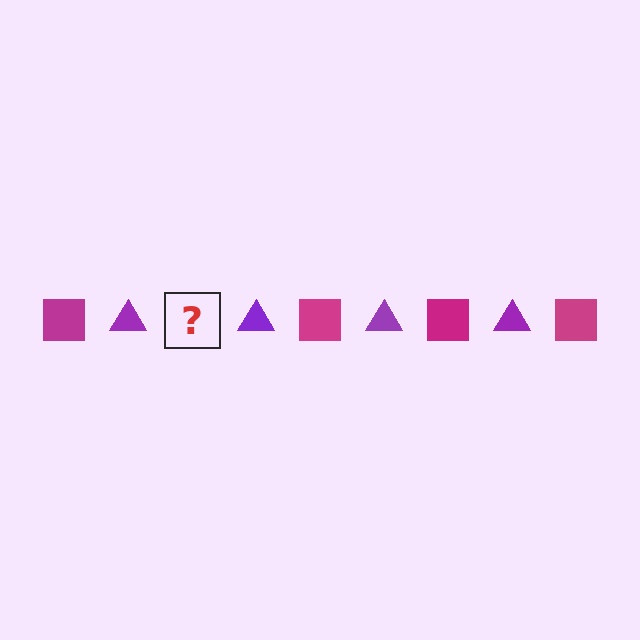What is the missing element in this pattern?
The missing element is a magenta square.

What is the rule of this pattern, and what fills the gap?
The rule is that the pattern alternates between magenta square and purple triangle. The gap should be filled with a magenta square.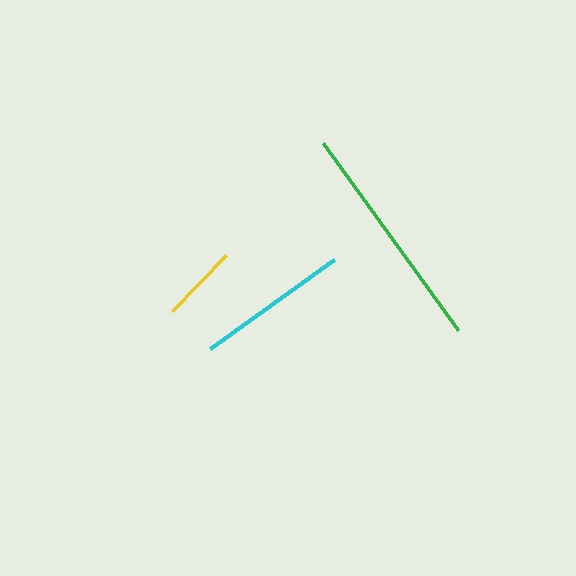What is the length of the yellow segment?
The yellow segment is approximately 77 pixels long.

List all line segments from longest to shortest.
From longest to shortest: green, cyan, yellow.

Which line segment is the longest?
The green line is the longest at approximately 231 pixels.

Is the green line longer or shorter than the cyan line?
The green line is longer than the cyan line.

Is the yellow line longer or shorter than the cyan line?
The cyan line is longer than the yellow line.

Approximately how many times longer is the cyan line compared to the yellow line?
The cyan line is approximately 2.0 times the length of the yellow line.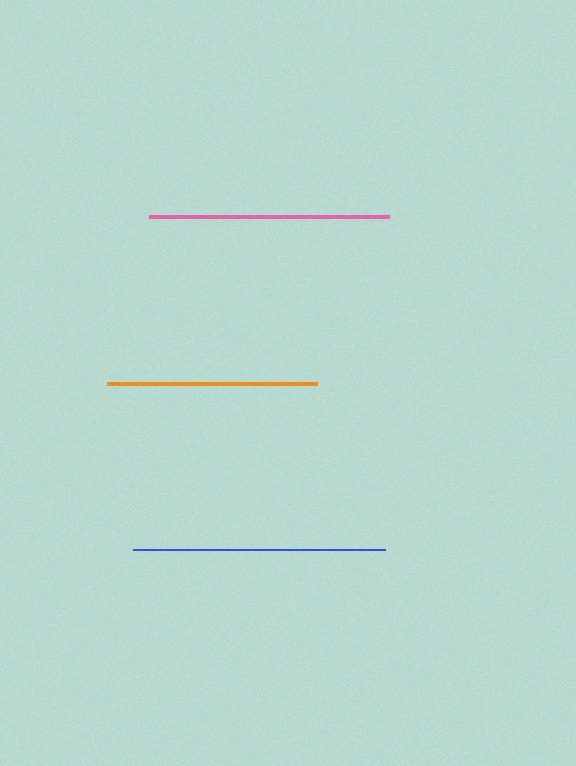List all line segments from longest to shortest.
From longest to shortest: blue, pink, orange.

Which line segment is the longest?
The blue line is the longest at approximately 252 pixels.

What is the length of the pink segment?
The pink segment is approximately 241 pixels long.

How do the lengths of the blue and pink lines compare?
The blue and pink lines are approximately the same length.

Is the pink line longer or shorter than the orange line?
The pink line is longer than the orange line.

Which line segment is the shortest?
The orange line is the shortest at approximately 211 pixels.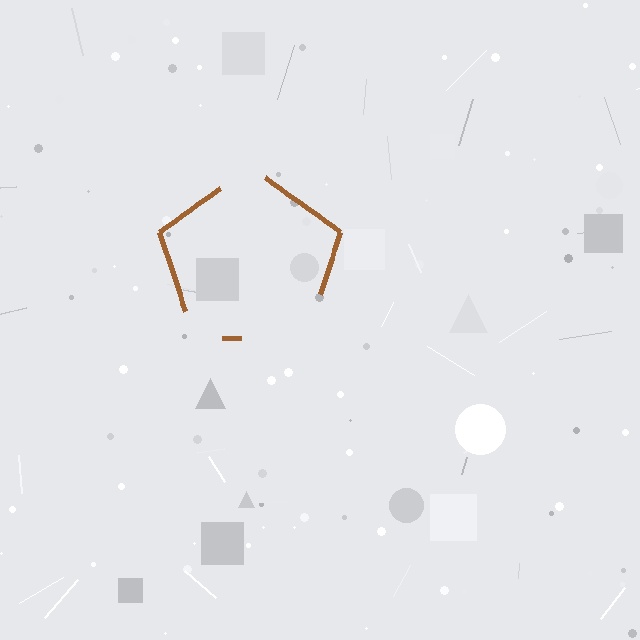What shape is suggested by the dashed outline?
The dashed outline suggests a pentagon.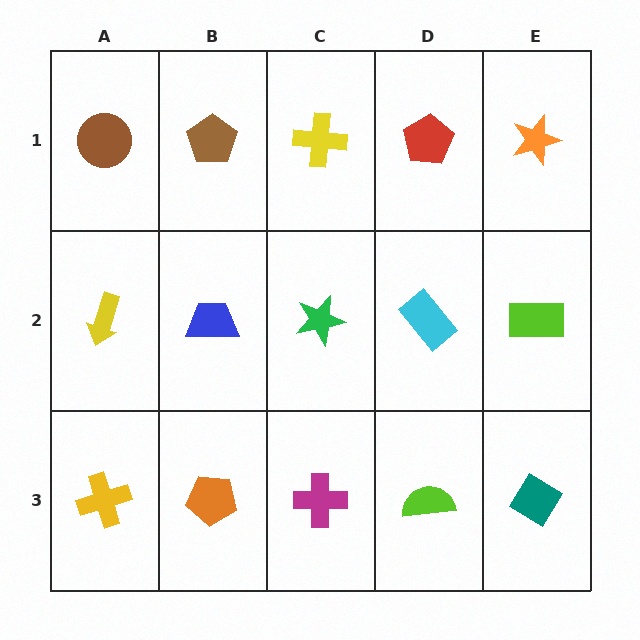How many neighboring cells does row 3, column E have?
2.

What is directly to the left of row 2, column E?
A cyan rectangle.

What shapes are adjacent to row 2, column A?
A brown circle (row 1, column A), a yellow cross (row 3, column A), a blue trapezoid (row 2, column B).